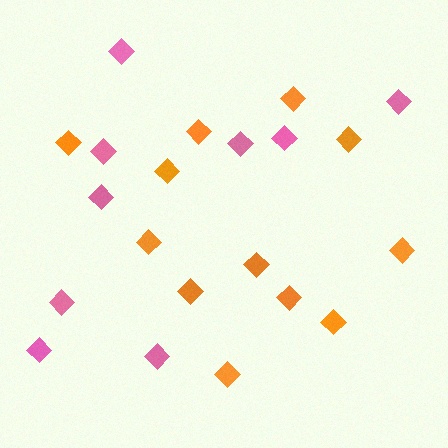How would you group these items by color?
There are 2 groups: one group of orange diamonds (12) and one group of pink diamonds (9).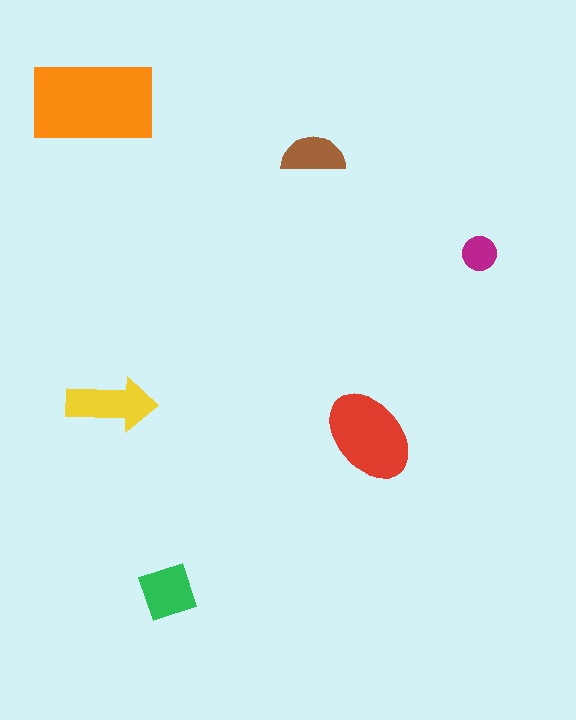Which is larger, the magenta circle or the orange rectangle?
The orange rectangle.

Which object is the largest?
The orange rectangle.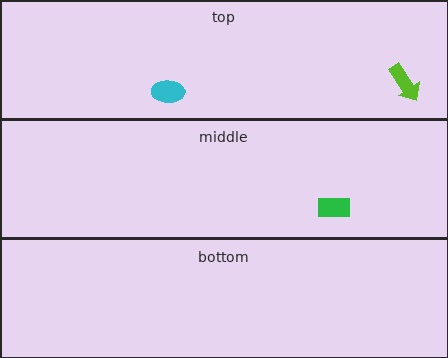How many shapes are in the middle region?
1.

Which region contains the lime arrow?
The top region.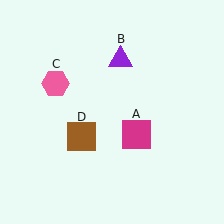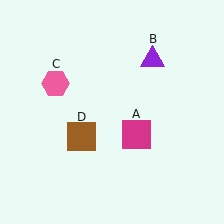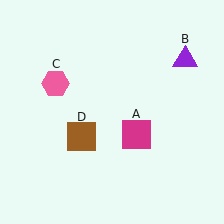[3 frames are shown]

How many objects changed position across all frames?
1 object changed position: purple triangle (object B).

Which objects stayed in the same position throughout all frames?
Magenta square (object A) and pink hexagon (object C) and brown square (object D) remained stationary.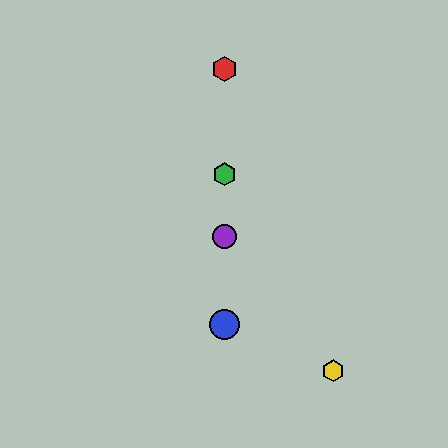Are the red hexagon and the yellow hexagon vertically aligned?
No, the red hexagon is at x≈225 and the yellow hexagon is at x≈333.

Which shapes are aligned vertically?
The red hexagon, the blue circle, the green hexagon, the purple circle are aligned vertically.